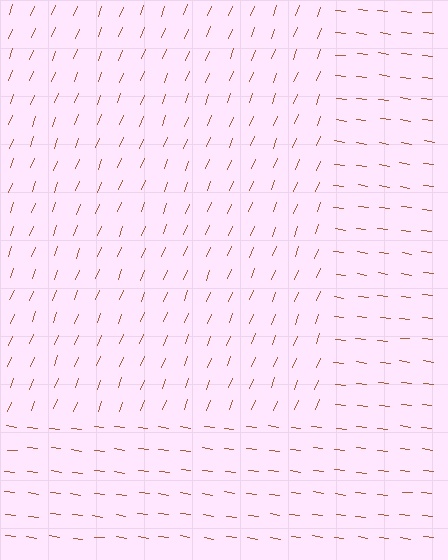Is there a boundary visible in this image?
Yes, there is a texture boundary formed by a change in line orientation.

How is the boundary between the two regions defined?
The boundary is defined purely by a change in line orientation (approximately 75 degrees difference). All lines are the same color and thickness.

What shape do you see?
I see a rectangle.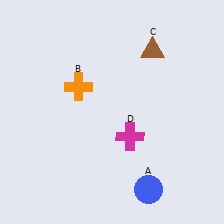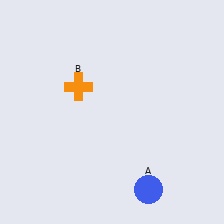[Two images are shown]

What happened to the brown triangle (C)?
The brown triangle (C) was removed in Image 2. It was in the top-right area of Image 1.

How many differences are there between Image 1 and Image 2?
There are 2 differences between the two images.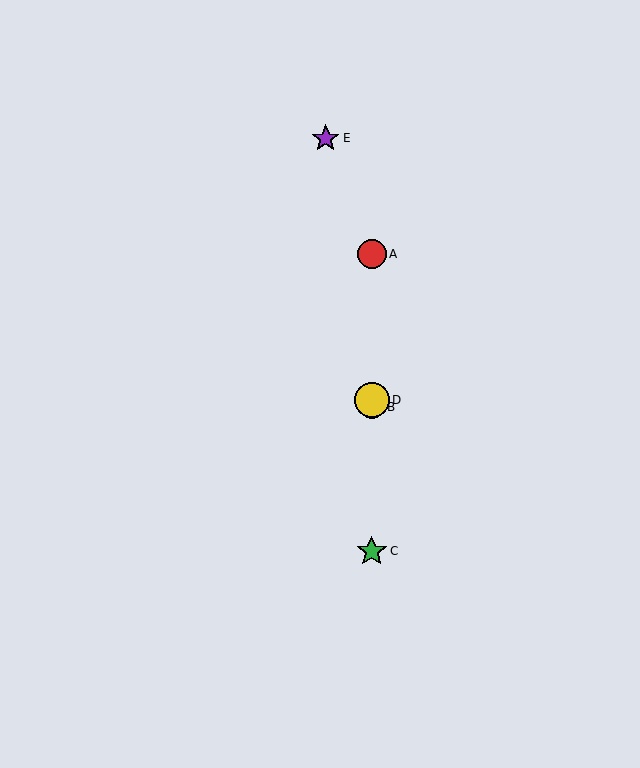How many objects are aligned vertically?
4 objects (A, B, C, D) are aligned vertically.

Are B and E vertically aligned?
No, B is at x≈372 and E is at x≈326.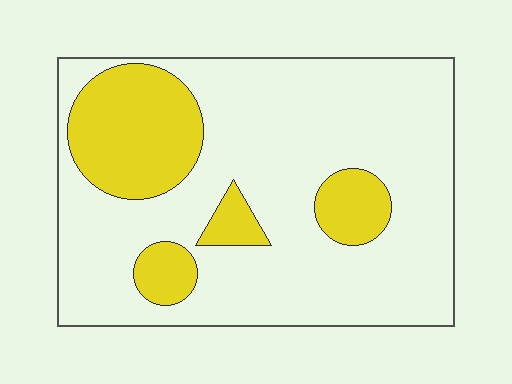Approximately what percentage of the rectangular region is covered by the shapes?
Approximately 25%.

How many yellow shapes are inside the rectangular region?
4.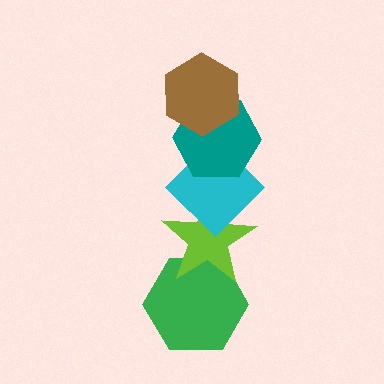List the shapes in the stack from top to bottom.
From top to bottom: the brown hexagon, the teal hexagon, the cyan diamond, the lime star, the green hexagon.